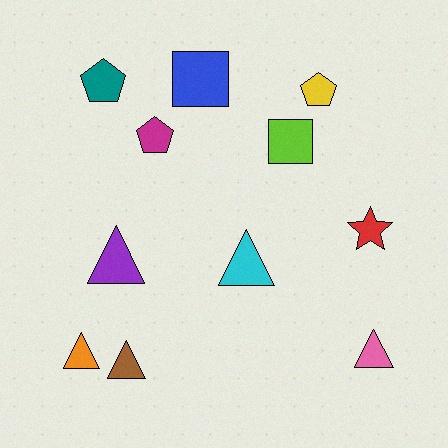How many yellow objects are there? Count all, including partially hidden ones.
There is 1 yellow object.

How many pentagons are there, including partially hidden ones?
There are 3 pentagons.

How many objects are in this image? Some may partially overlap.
There are 11 objects.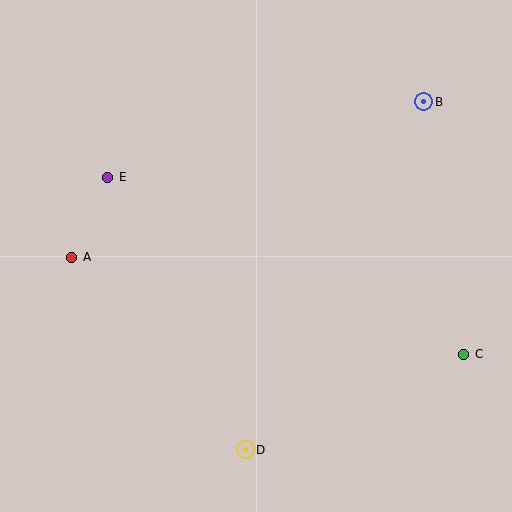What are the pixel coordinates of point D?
Point D is at (245, 450).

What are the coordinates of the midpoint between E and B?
The midpoint between E and B is at (266, 139).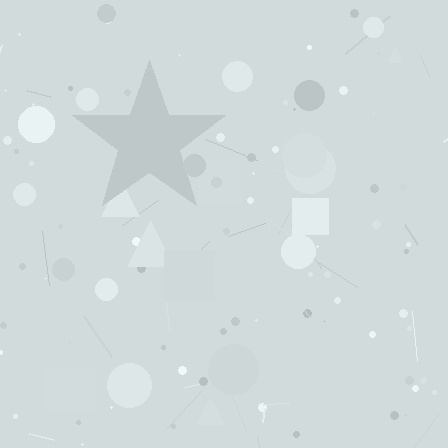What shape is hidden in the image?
A star is hidden in the image.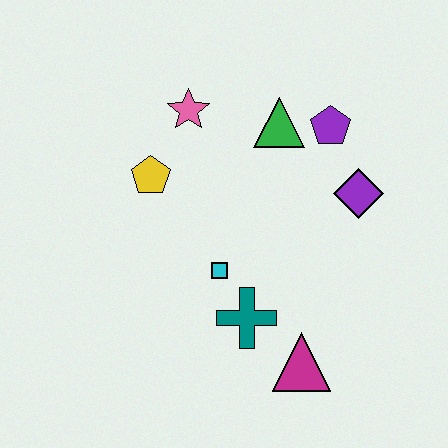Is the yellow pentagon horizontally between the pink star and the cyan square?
No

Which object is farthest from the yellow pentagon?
The magenta triangle is farthest from the yellow pentagon.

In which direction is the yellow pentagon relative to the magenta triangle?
The yellow pentagon is above the magenta triangle.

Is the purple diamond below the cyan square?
No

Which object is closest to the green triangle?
The purple pentagon is closest to the green triangle.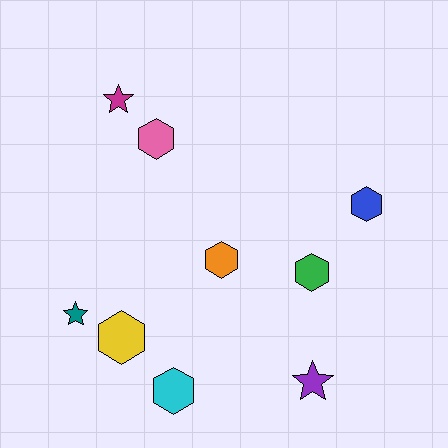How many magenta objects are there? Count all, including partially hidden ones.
There is 1 magenta object.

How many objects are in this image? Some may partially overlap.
There are 9 objects.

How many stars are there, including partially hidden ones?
There are 3 stars.